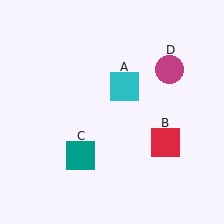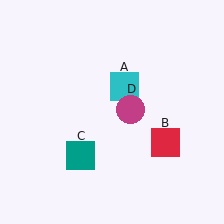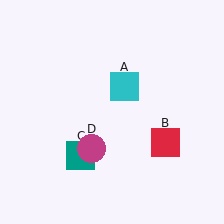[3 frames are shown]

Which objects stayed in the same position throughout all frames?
Cyan square (object A) and red square (object B) and teal square (object C) remained stationary.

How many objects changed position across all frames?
1 object changed position: magenta circle (object D).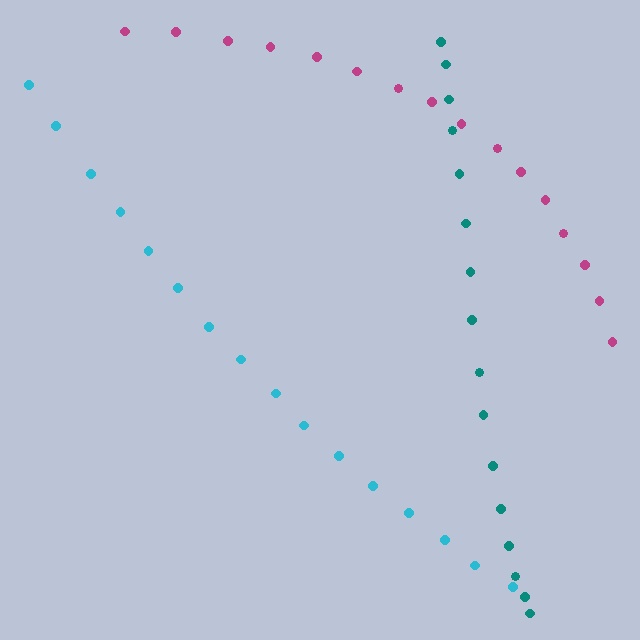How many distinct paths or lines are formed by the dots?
There are 3 distinct paths.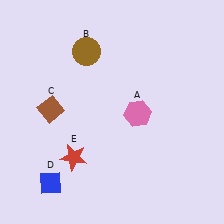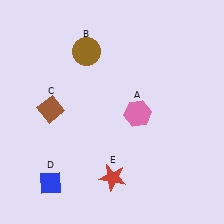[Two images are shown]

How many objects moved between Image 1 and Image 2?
1 object moved between the two images.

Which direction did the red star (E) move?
The red star (E) moved right.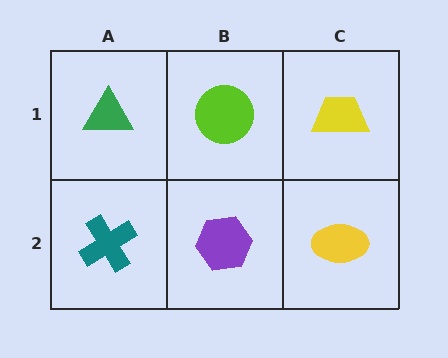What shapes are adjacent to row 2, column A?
A green triangle (row 1, column A), a purple hexagon (row 2, column B).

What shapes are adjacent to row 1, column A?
A teal cross (row 2, column A), a lime circle (row 1, column B).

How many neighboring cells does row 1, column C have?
2.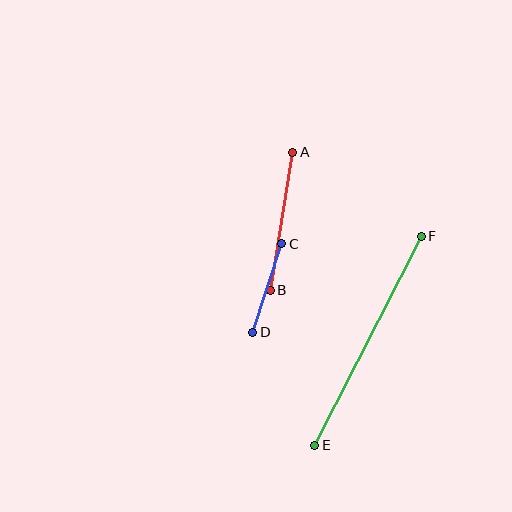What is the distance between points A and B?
The distance is approximately 139 pixels.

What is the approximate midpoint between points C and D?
The midpoint is at approximately (267, 288) pixels.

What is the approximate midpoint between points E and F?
The midpoint is at approximately (368, 341) pixels.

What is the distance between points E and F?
The distance is approximately 234 pixels.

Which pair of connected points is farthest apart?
Points E and F are farthest apart.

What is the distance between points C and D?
The distance is approximately 93 pixels.